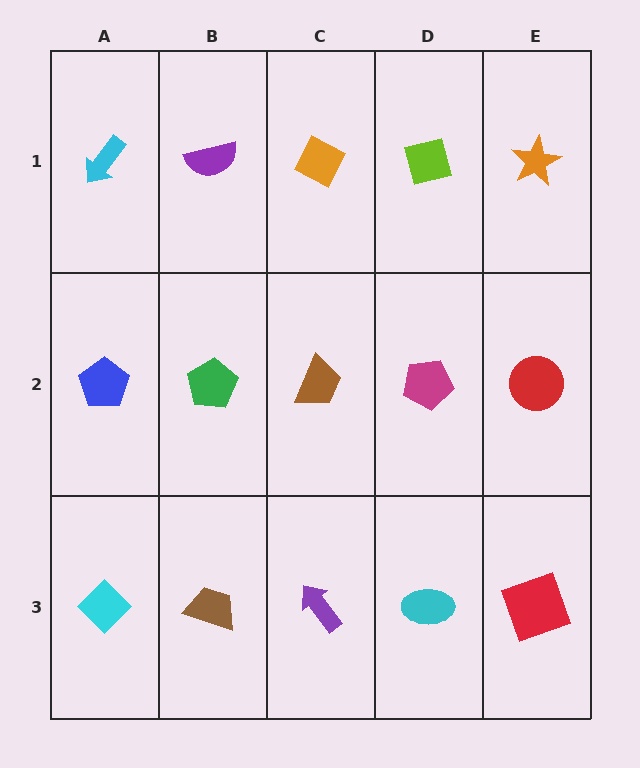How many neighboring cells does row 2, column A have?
3.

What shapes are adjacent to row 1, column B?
A green pentagon (row 2, column B), a cyan arrow (row 1, column A), an orange diamond (row 1, column C).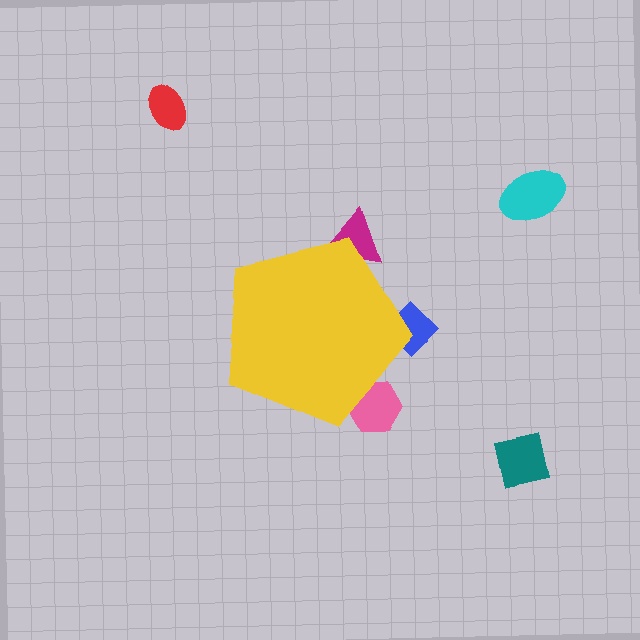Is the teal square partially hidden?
No, the teal square is fully visible.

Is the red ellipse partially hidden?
No, the red ellipse is fully visible.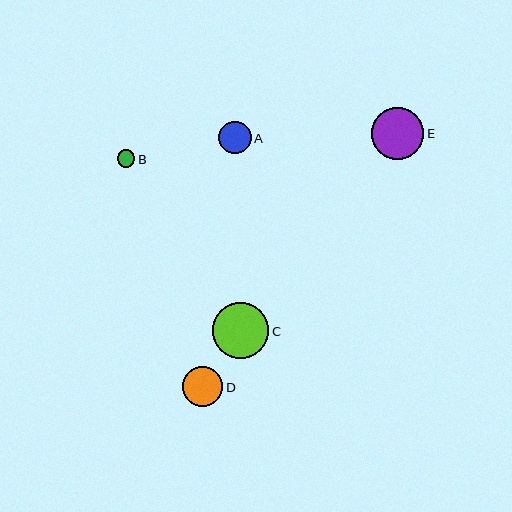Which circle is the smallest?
Circle B is the smallest with a size of approximately 17 pixels.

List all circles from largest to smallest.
From largest to smallest: C, E, D, A, B.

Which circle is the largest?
Circle C is the largest with a size of approximately 57 pixels.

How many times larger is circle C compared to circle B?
Circle C is approximately 3.3 times the size of circle B.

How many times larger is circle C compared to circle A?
Circle C is approximately 1.7 times the size of circle A.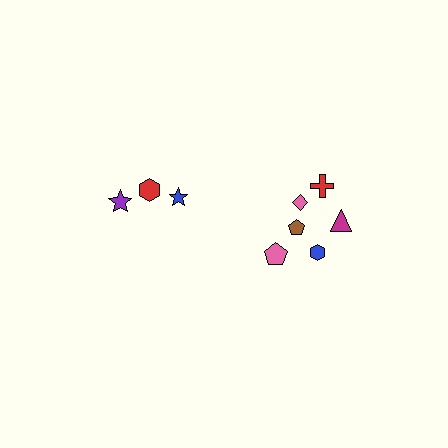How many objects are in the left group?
There are 3 objects.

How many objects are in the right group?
There are 6 objects.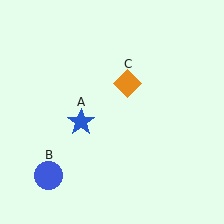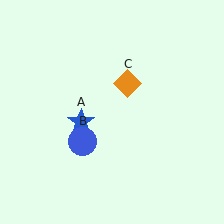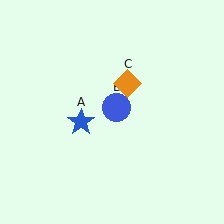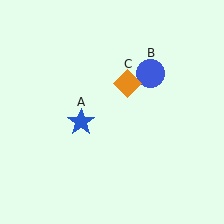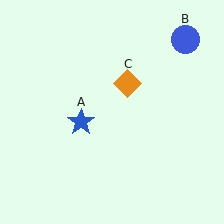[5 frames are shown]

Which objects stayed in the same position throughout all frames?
Blue star (object A) and orange diamond (object C) remained stationary.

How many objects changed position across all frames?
1 object changed position: blue circle (object B).